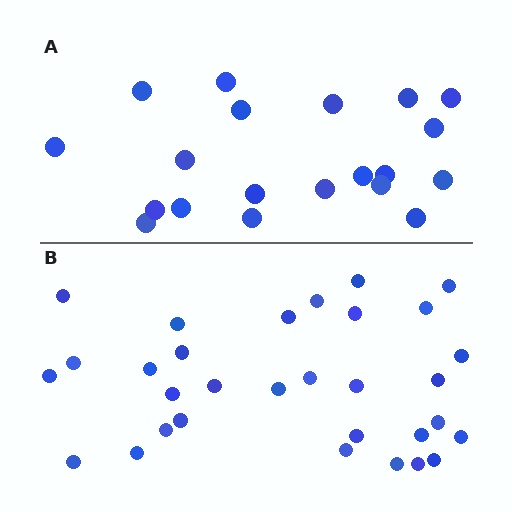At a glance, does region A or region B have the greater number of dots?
Region B (the bottom region) has more dots.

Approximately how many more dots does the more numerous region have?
Region B has roughly 12 or so more dots than region A.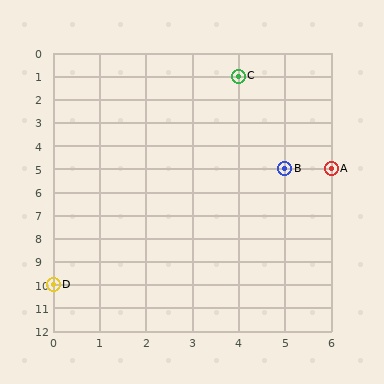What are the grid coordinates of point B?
Point B is at grid coordinates (5, 5).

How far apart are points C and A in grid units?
Points C and A are 2 columns and 4 rows apart (about 4.5 grid units diagonally).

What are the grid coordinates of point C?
Point C is at grid coordinates (4, 1).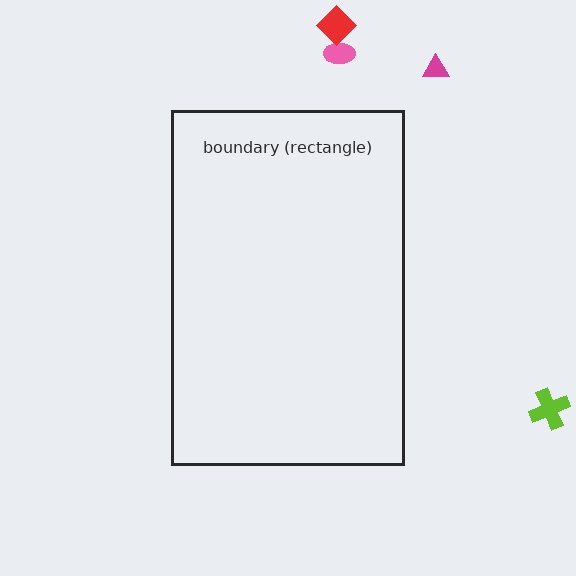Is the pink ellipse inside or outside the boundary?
Outside.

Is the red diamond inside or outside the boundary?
Outside.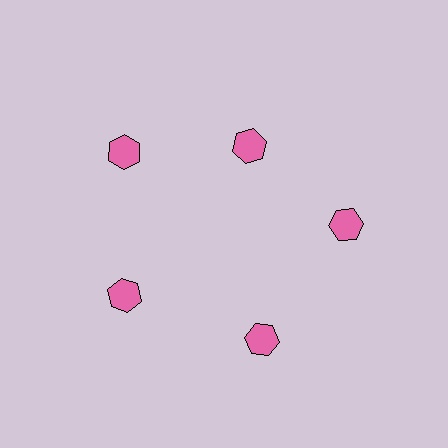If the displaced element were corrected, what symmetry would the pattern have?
It would have 5-fold rotational symmetry — the pattern would map onto itself every 72 degrees.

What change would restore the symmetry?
The symmetry would be restored by moving it outward, back onto the ring so that all 5 hexagons sit at equal angles and equal distance from the center.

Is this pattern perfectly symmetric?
No. The 5 pink hexagons are arranged in a ring, but one element near the 1 o'clock position is pulled inward toward the center, breaking the 5-fold rotational symmetry.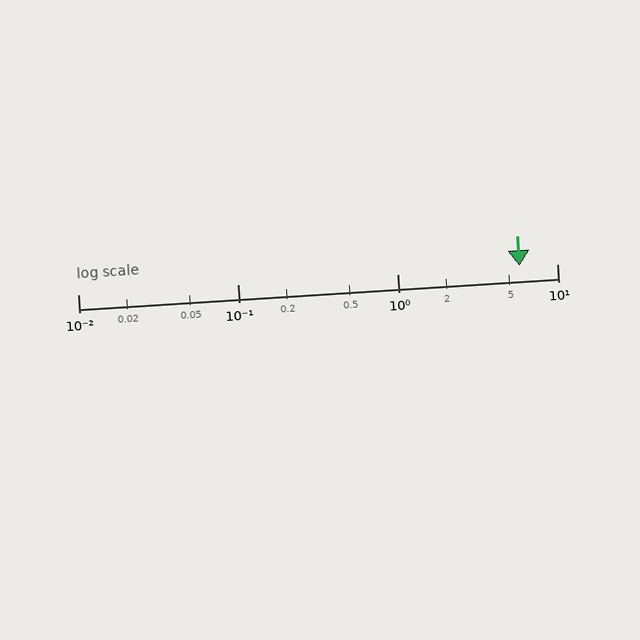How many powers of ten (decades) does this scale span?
The scale spans 3 decades, from 0.01 to 10.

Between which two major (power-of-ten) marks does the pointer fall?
The pointer is between 1 and 10.